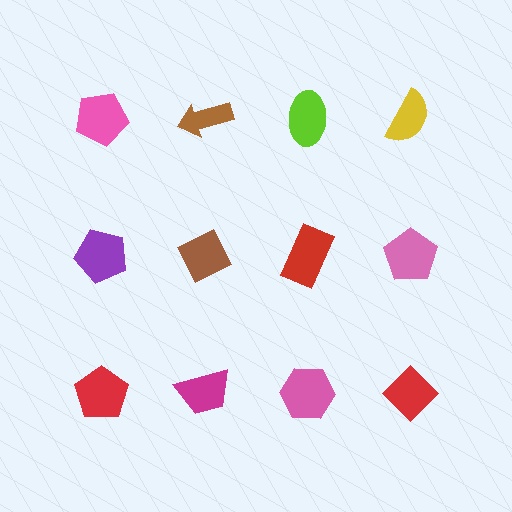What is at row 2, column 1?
A purple pentagon.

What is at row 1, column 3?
A lime ellipse.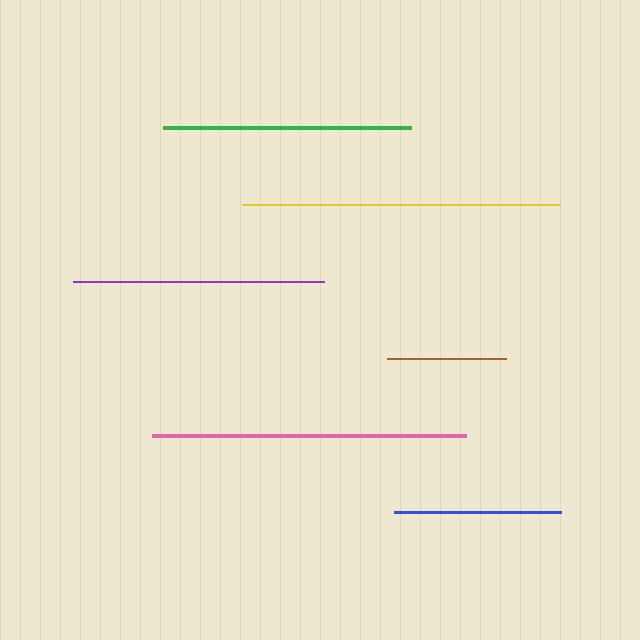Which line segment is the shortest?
The brown line is the shortest at approximately 119 pixels.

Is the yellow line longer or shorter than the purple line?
The yellow line is longer than the purple line.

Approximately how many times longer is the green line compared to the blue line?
The green line is approximately 1.5 times the length of the blue line.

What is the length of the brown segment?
The brown segment is approximately 119 pixels long.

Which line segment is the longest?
The yellow line is the longest at approximately 318 pixels.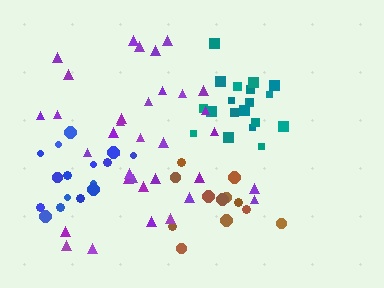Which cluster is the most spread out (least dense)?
Brown.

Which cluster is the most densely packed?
Teal.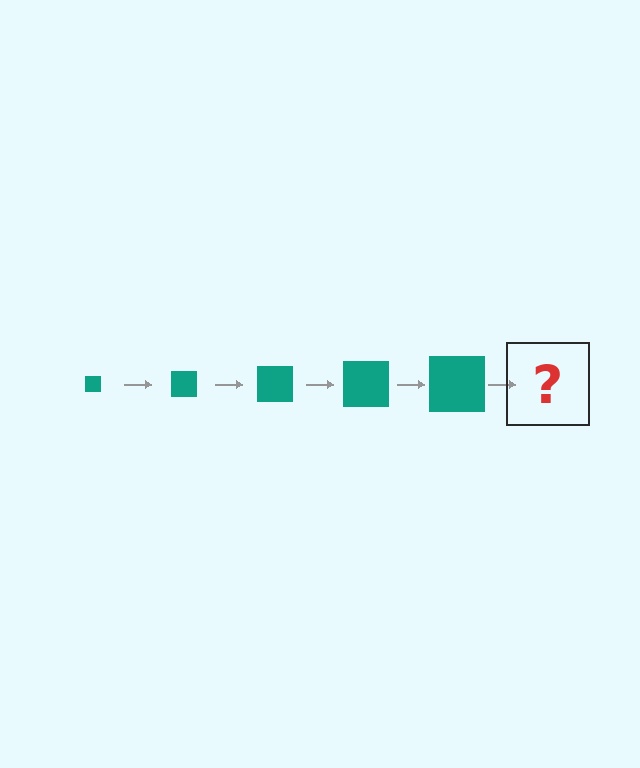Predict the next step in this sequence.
The next step is a teal square, larger than the previous one.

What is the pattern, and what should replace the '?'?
The pattern is that the square gets progressively larger each step. The '?' should be a teal square, larger than the previous one.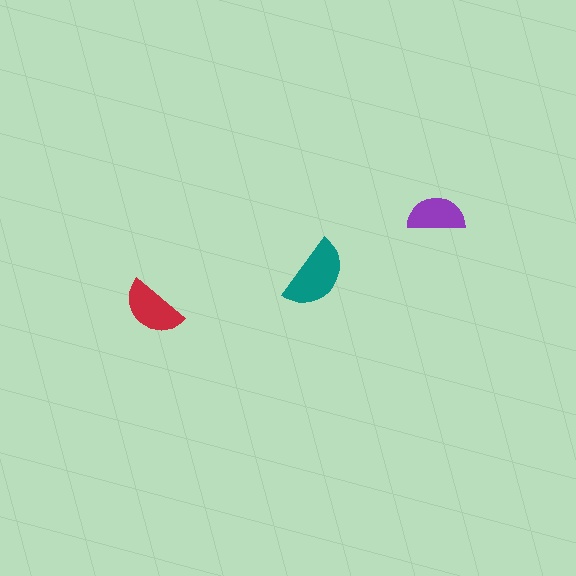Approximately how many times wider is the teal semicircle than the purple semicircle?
About 1.5 times wider.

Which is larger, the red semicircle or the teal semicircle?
The teal one.